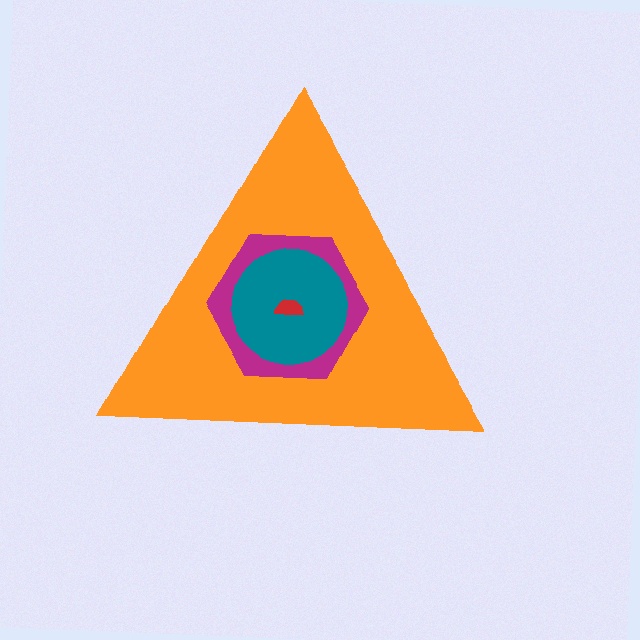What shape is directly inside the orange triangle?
The magenta hexagon.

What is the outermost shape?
The orange triangle.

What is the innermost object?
The red semicircle.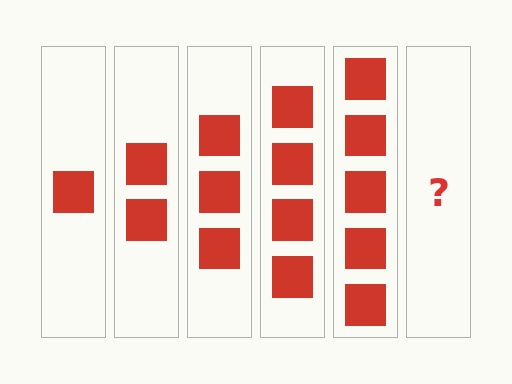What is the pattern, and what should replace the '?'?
The pattern is that each step adds one more square. The '?' should be 6 squares.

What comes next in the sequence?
The next element should be 6 squares.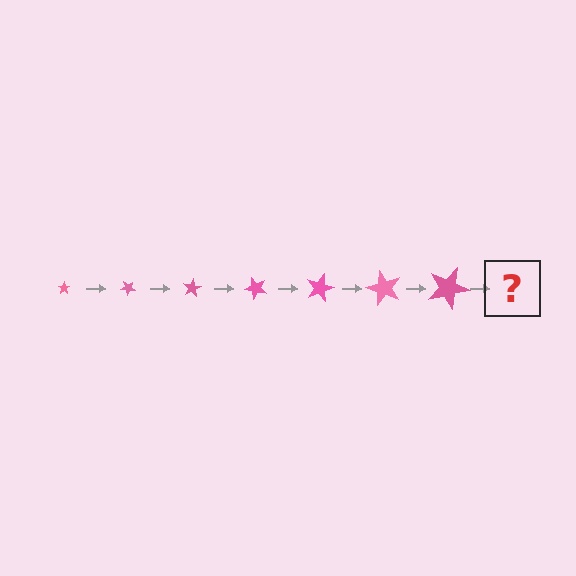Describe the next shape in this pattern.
It should be a star, larger than the previous one and rotated 280 degrees from the start.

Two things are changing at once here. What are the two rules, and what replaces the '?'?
The two rules are that the star grows larger each step and it rotates 40 degrees each step. The '?' should be a star, larger than the previous one and rotated 280 degrees from the start.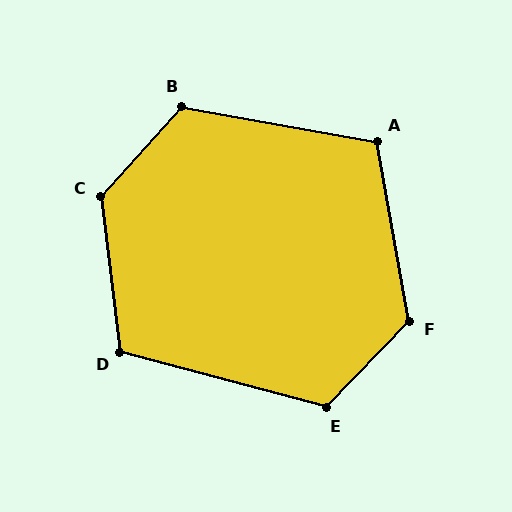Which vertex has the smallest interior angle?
A, at approximately 110 degrees.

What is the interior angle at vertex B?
Approximately 122 degrees (obtuse).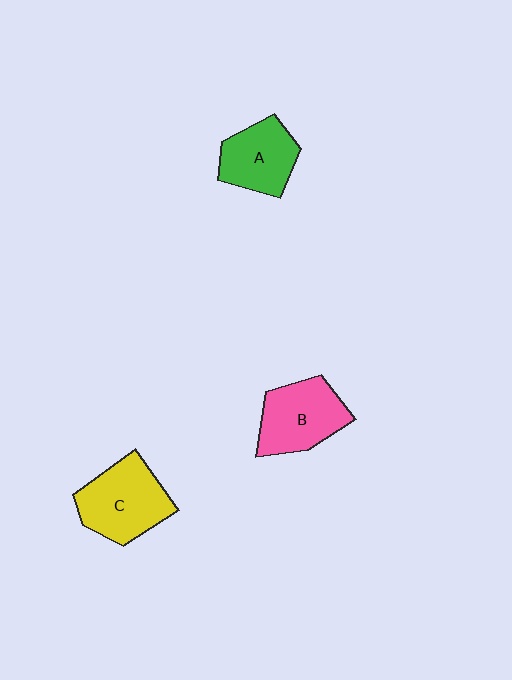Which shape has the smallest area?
Shape A (green).